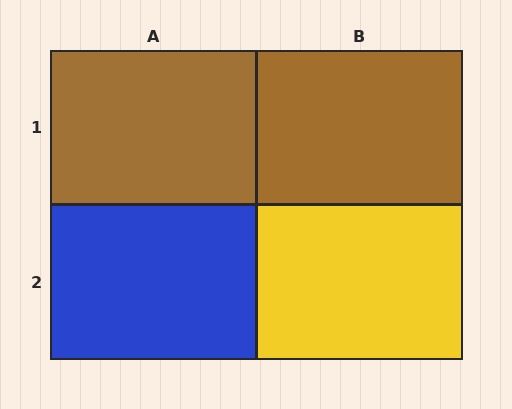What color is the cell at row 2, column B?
Yellow.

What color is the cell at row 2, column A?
Blue.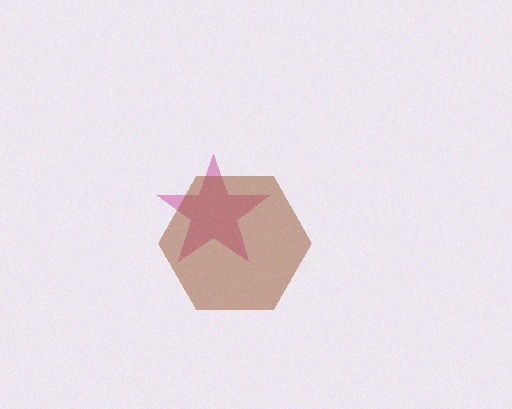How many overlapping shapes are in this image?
There are 2 overlapping shapes in the image.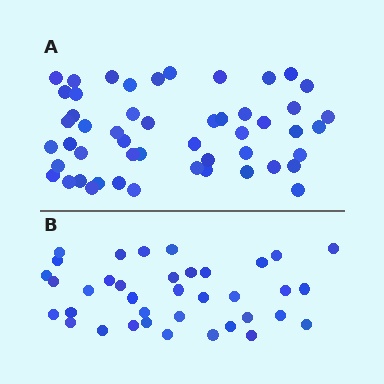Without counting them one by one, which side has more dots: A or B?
Region A (the top region) has more dots.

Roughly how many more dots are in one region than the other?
Region A has approximately 15 more dots than region B.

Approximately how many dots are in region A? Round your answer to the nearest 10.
About 50 dots. (The exact count is 51, which rounds to 50.)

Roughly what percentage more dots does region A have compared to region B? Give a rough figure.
About 40% more.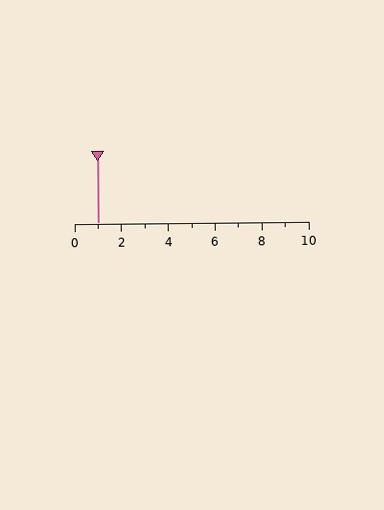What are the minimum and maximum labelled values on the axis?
The axis runs from 0 to 10.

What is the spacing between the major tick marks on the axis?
The major ticks are spaced 2 apart.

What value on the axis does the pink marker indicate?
The marker indicates approximately 1.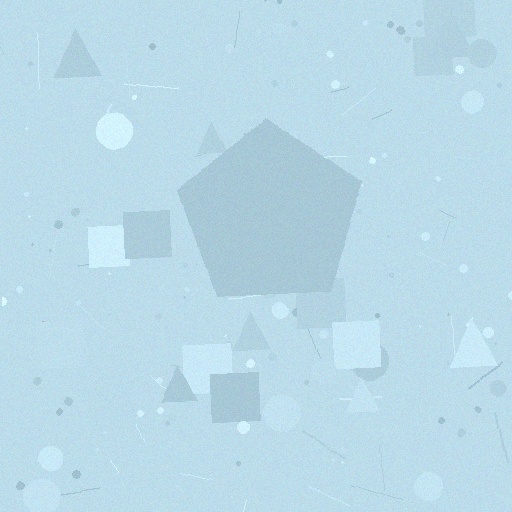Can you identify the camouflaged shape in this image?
The camouflaged shape is a pentagon.